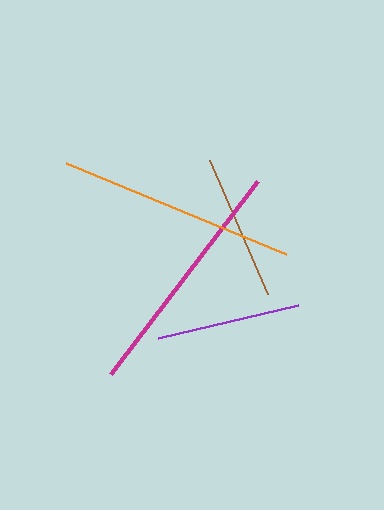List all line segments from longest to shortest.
From longest to shortest: magenta, orange, brown, purple.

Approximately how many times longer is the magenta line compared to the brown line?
The magenta line is approximately 1.7 times the length of the brown line.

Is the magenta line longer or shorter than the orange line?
The magenta line is longer than the orange line.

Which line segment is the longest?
The magenta line is the longest at approximately 242 pixels.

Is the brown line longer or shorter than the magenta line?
The magenta line is longer than the brown line.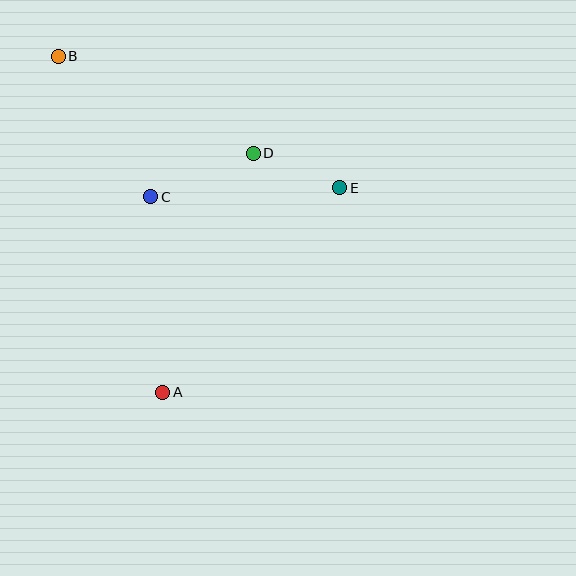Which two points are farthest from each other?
Points A and B are farthest from each other.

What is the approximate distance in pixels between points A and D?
The distance between A and D is approximately 256 pixels.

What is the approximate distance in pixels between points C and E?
The distance between C and E is approximately 189 pixels.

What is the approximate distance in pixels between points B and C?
The distance between B and C is approximately 168 pixels.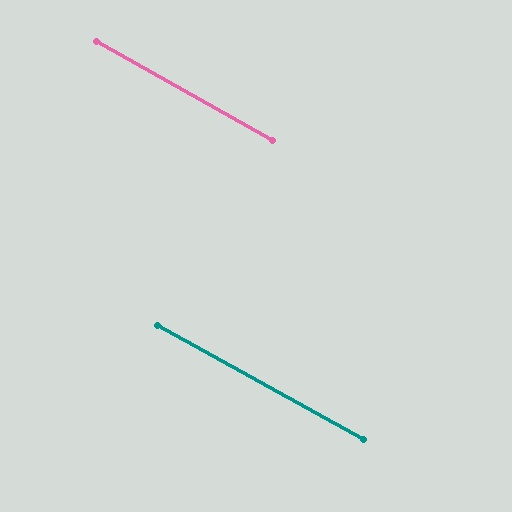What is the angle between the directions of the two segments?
Approximately 1 degree.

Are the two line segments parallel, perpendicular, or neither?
Parallel — their directions differ by only 0.7°.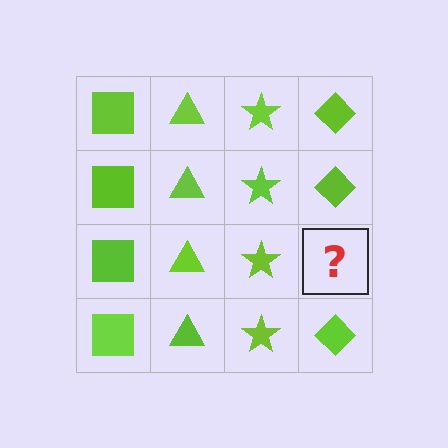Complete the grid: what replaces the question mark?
The question mark should be replaced with a lime diamond.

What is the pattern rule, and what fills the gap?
The rule is that each column has a consistent shape. The gap should be filled with a lime diamond.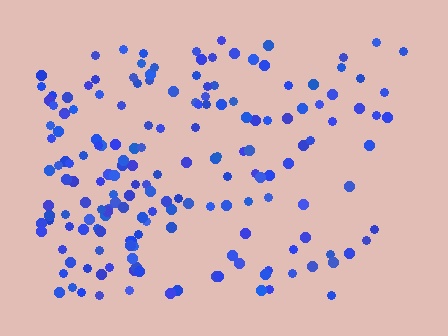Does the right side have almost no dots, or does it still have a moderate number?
Still a moderate number, just noticeably fewer than the left.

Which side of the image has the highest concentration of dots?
The left.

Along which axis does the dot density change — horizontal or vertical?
Horizontal.